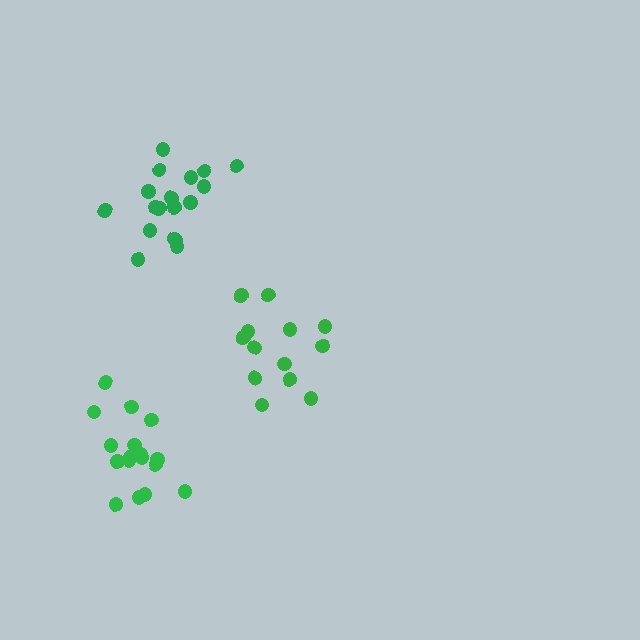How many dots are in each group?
Group 1: 18 dots, Group 2: 13 dots, Group 3: 17 dots (48 total).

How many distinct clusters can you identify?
There are 3 distinct clusters.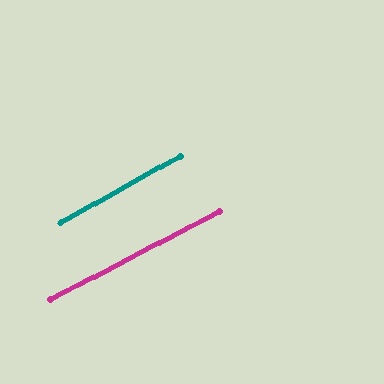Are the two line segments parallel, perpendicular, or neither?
Parallel — their directions differ by only 1.5°.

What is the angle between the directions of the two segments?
Approximately 2 degrees.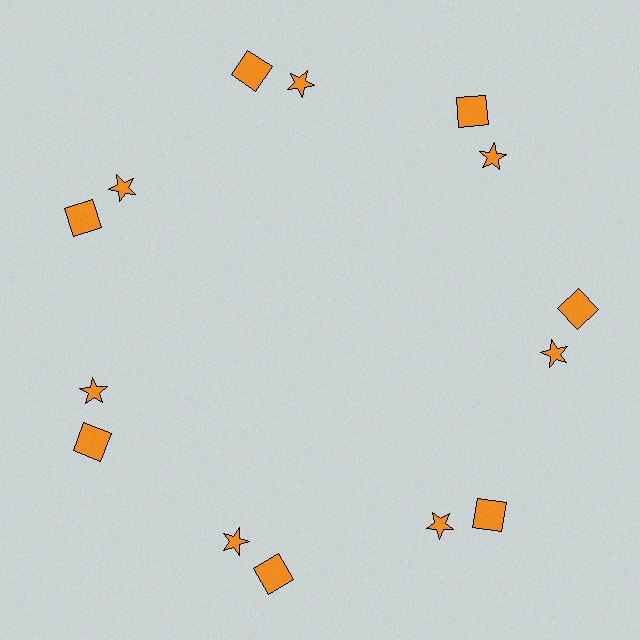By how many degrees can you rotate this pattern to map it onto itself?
The pattern maps onto itself every 51 degrees of rotation.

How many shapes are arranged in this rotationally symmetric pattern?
There are 14 shapes, arranged in 7 groups of 2.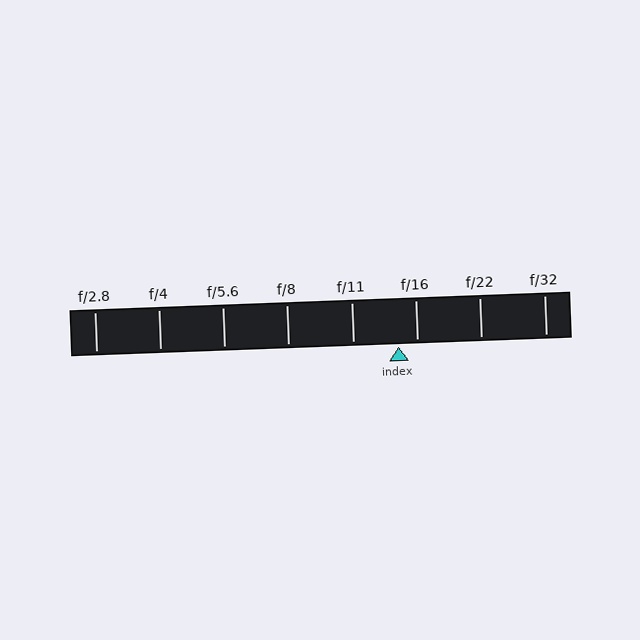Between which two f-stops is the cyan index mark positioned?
The index mark is between f/11 and f/16.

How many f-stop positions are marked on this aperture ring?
There are 8 f-stop positions marked.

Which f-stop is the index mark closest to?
The index mark is closest to f/16.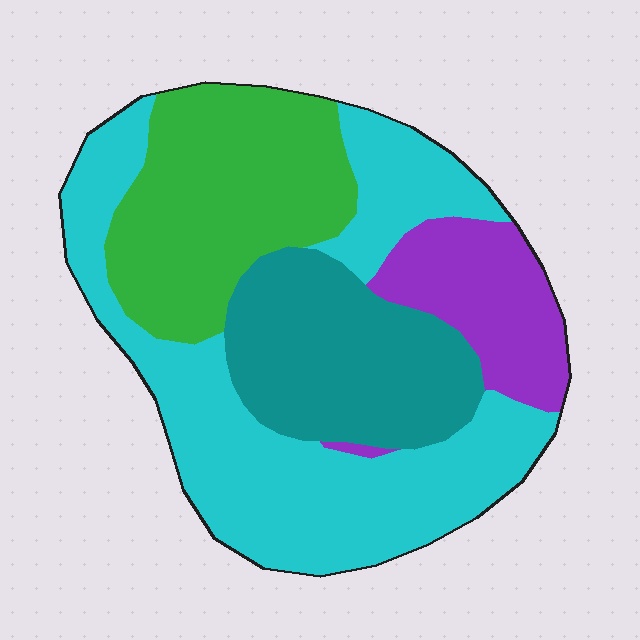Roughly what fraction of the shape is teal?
Teal takes up less than a quarter of the shape.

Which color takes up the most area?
Cyan, at roughly 40%.